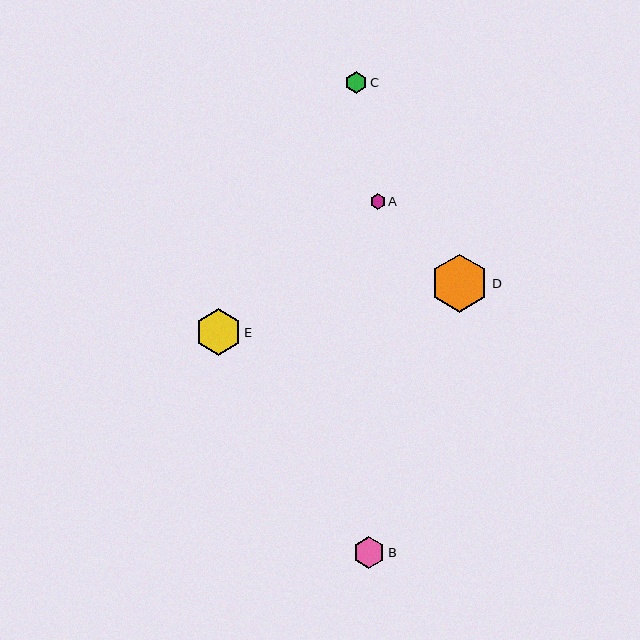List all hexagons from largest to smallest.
From largest to smallest: D, E, B, C, A.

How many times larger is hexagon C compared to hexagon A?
Hexagon C is approximately 1.4 times the size of hexagon A.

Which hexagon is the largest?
Hexagon D is the largest with a size of approximately 58 pixels.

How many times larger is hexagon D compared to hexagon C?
Hexagon D is approximately 2.7 times the size of hexagon C.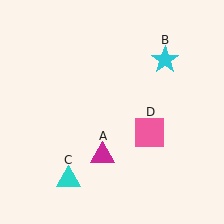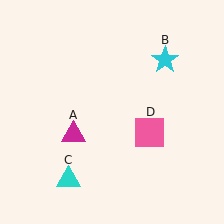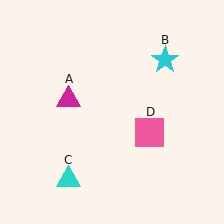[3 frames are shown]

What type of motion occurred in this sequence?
The magenta triangle (object A) rotated clockwise around the center of the scene.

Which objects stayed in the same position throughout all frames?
Cyan star (object B) and cyan triangle (object C) and pink square (object D) remained stationary.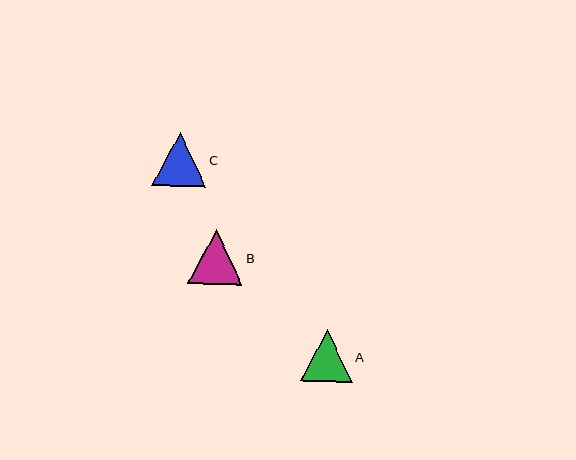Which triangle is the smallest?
Triangle A is the smallest with a size of approximately 52 pixels.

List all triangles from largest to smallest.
From largest to smallest: B, C, A.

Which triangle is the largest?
Triangle B is the largest with a size of approximately 55 pixels.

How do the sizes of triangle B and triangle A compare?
Triangle B and triangle A are approximately the same size.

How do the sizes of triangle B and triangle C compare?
Triangle B and triangle C are approximately the same size.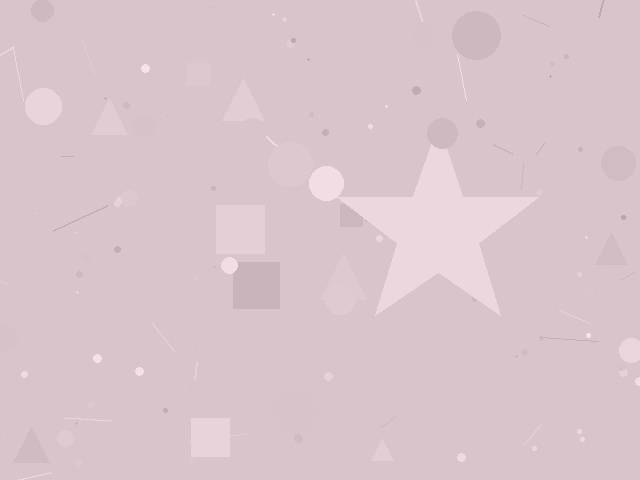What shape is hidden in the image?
A star is hidden in the image.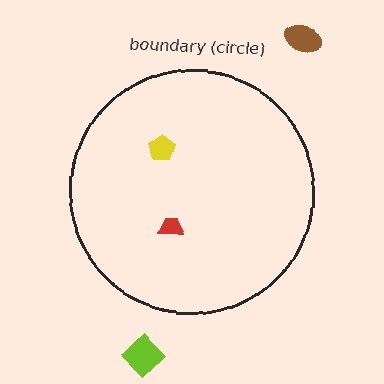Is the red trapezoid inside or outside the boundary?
Inside.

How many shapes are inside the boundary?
2 inside, 2 outside.